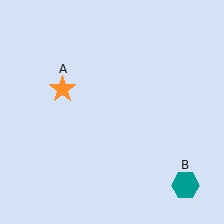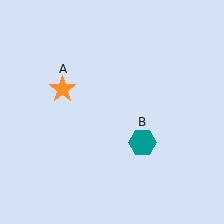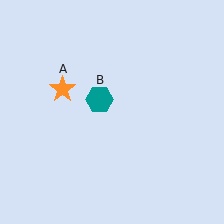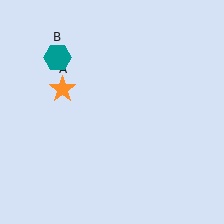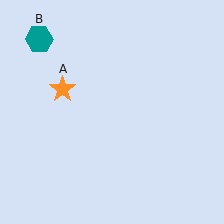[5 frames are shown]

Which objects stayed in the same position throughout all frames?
Orange star (object A) remained stationary.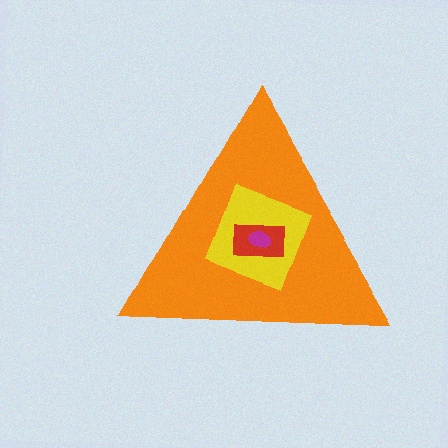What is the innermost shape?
The magenta ellipse.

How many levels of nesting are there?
4.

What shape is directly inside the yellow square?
The red rectangle.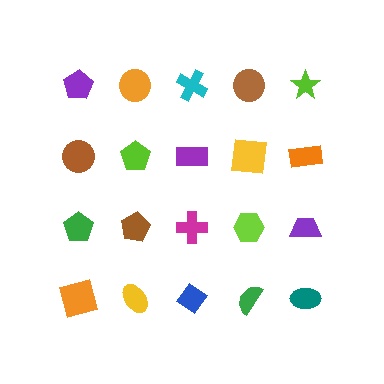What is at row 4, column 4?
A green semicircle.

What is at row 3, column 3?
A magenta cross.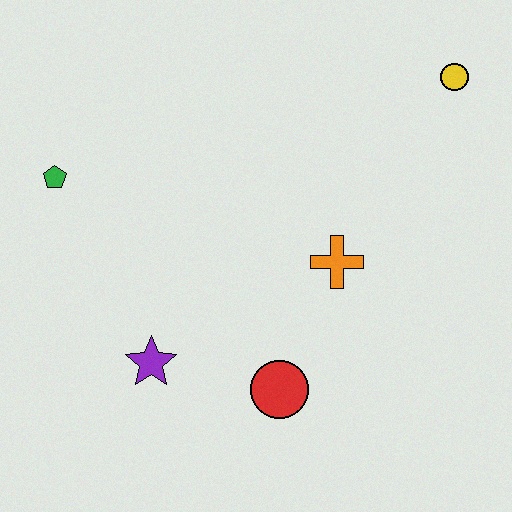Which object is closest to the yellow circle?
The orange cross is closest to the yellow circle.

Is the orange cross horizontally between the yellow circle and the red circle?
Yes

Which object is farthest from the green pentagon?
The yellow circle is farthest from the green pentagon.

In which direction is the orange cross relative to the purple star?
The orange cross is to the right of the purple star.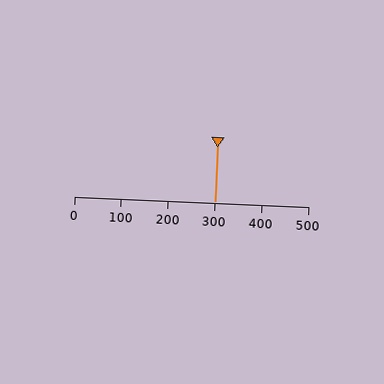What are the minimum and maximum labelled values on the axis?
The axis runs from 0 to 500.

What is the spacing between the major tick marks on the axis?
The major ticks are spaced 100 apart.